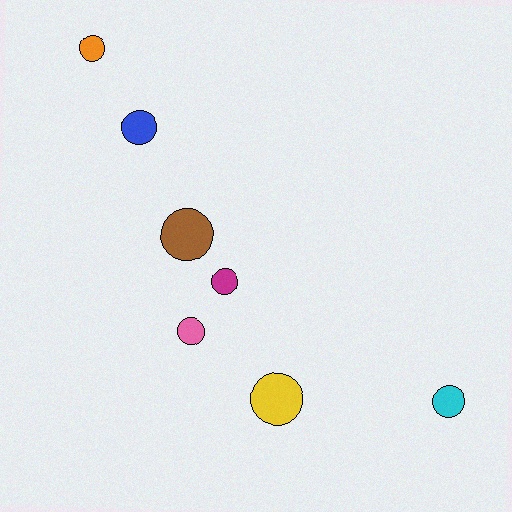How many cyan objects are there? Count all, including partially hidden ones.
There is 1 cyan object.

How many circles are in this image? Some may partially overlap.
There are 7 circles.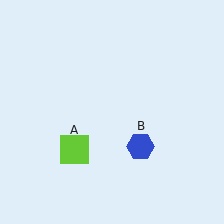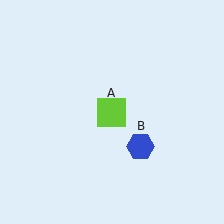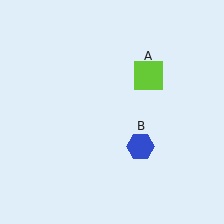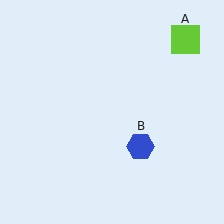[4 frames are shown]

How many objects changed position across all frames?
1 object changed position: lime square (object A).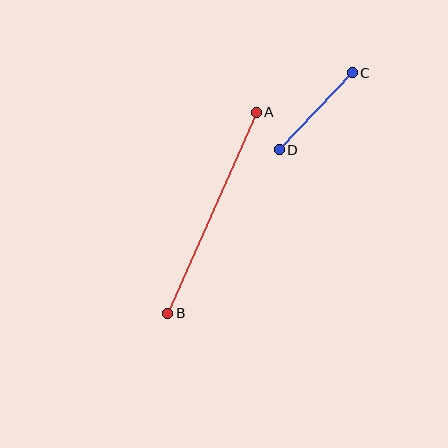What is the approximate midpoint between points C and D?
The midpoint is at approximately (316, 111) pixels.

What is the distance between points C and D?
The distance is approximately 106 pixels.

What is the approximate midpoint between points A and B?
The midpoint is at approximately (212, 213) pixels.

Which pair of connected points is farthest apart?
Points A and B are farthest apart.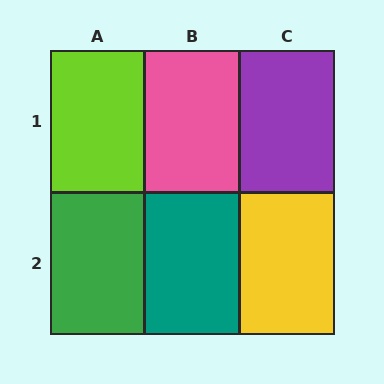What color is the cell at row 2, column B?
Teal.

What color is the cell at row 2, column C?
Yellow.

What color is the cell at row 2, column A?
Green.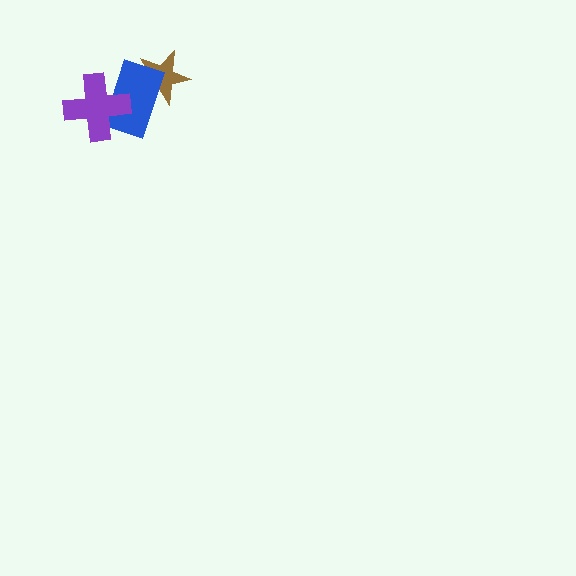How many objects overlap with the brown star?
1 object overlaps with the brown star.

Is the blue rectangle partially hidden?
Yes, it is partially covered by another shape.